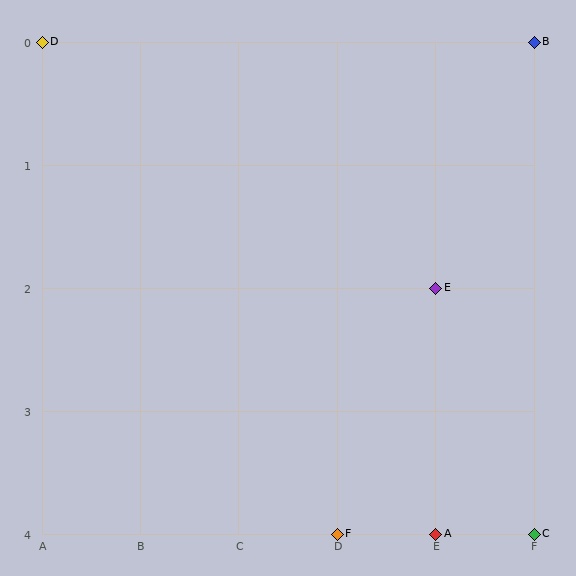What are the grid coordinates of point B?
Point B is at grid coordinates (F, 0).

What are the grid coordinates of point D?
Point D is at grid coordinates (A, 0).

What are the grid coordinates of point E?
Point E is at grid coordinates (E, 2).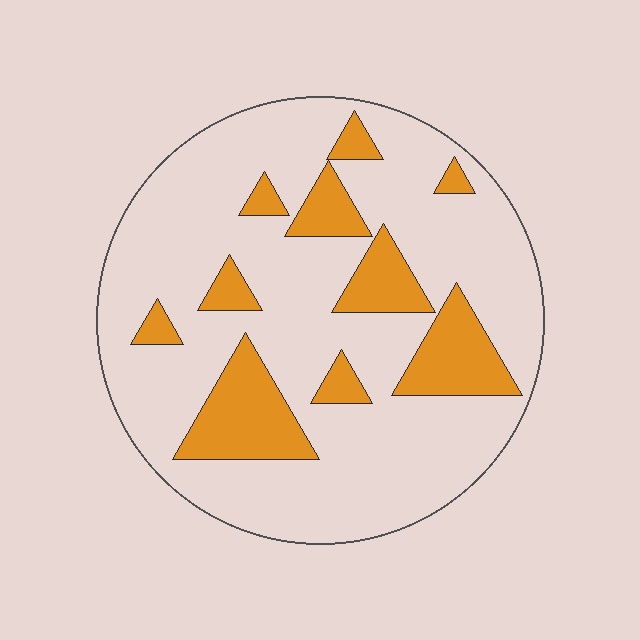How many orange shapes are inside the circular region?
10.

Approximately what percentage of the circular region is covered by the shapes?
Approximately 20%.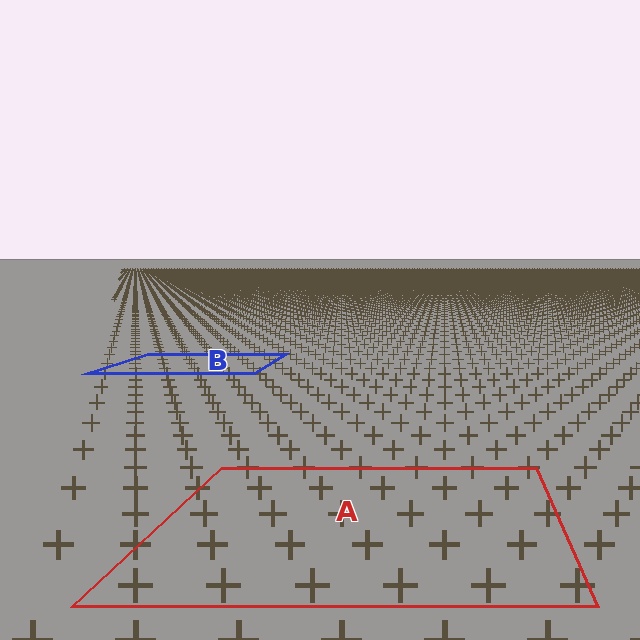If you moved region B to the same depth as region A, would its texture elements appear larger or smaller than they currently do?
They would appear larger. At a closer depth, the same texture elements are projected at a bigger on-screen size.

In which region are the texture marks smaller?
The texture marks are smaller in region B, because it is farther away.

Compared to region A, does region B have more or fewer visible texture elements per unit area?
Region B has more texture elements per unit area — they are packed more densely because it is farther away.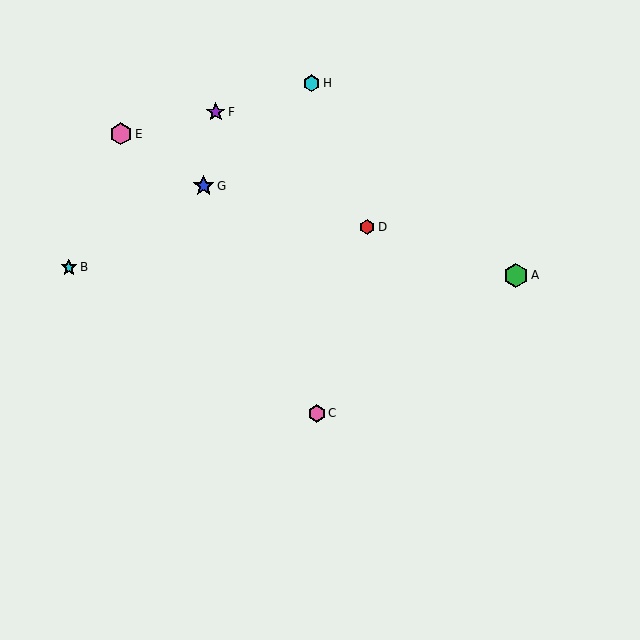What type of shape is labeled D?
Shape D is a red hexagon.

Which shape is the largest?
The green hexagon (labeled A) is the largest.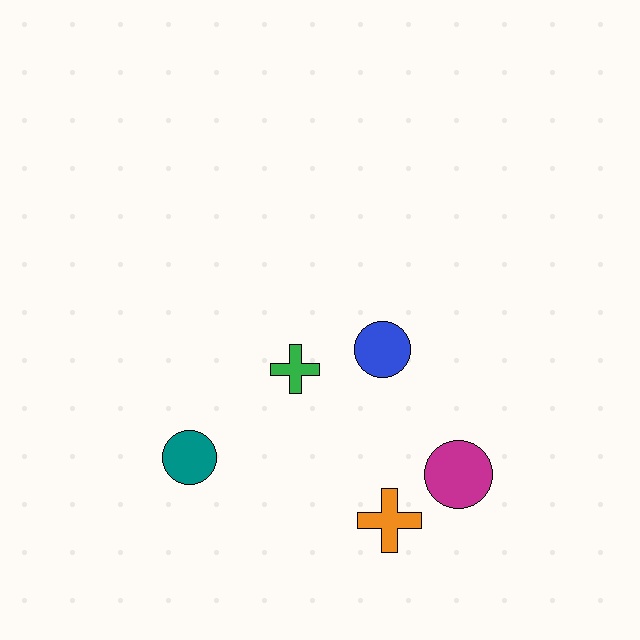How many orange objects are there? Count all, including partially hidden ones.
There is 1 orange object.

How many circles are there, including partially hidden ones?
There are 3 circles.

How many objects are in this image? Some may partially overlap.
There are 5 objects.